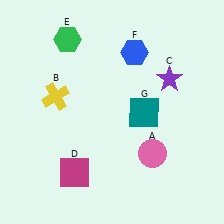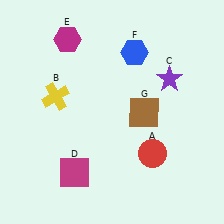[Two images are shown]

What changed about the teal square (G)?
In Image 1, G is teal. In Image 2, it changed to brown.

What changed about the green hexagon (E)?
In Image 1, E is green. In Image 2, it changed to magenta.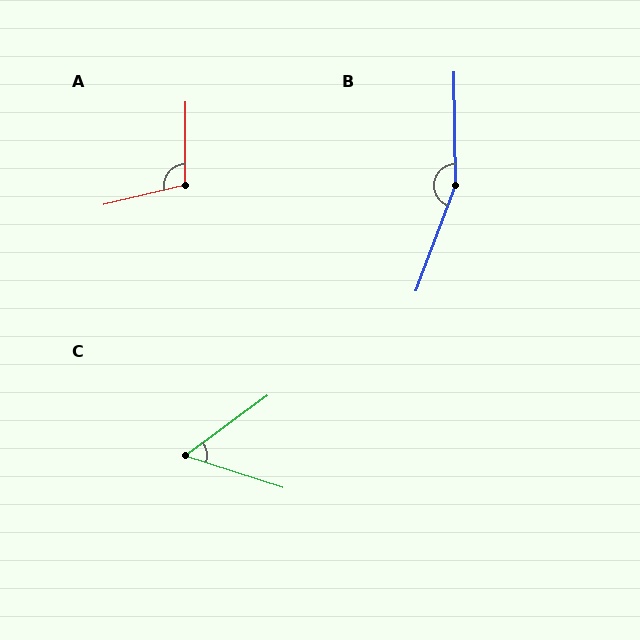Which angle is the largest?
B, at approximately 159 degrees.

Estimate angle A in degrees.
Approximately 104 degrees.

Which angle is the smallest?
C, at approximately 54 degrees.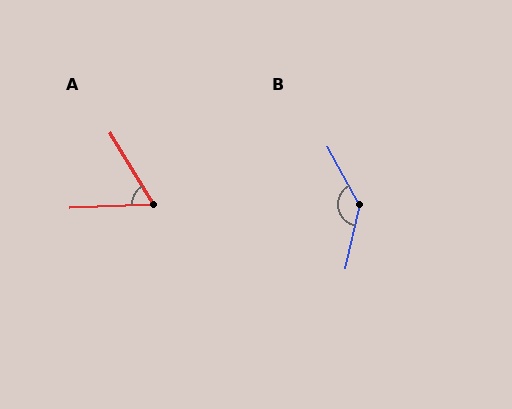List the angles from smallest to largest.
A (60°), B (139°).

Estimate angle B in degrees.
Approximately 139 degrees.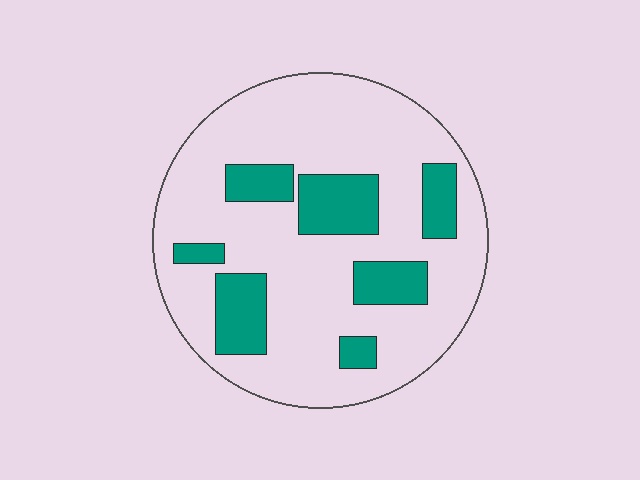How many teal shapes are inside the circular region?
7.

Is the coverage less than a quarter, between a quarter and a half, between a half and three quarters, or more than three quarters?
Less than a quarter.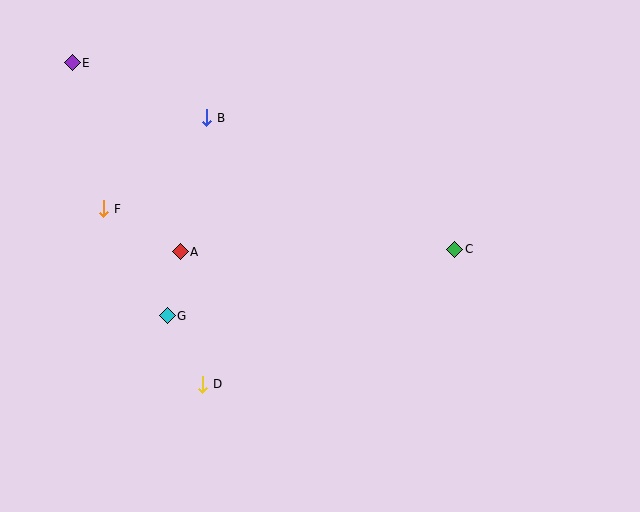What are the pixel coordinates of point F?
Point F is at (104, 209).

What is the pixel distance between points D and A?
The distance between D and A is 134 pixels.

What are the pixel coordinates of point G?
Point G is at (167, 316).